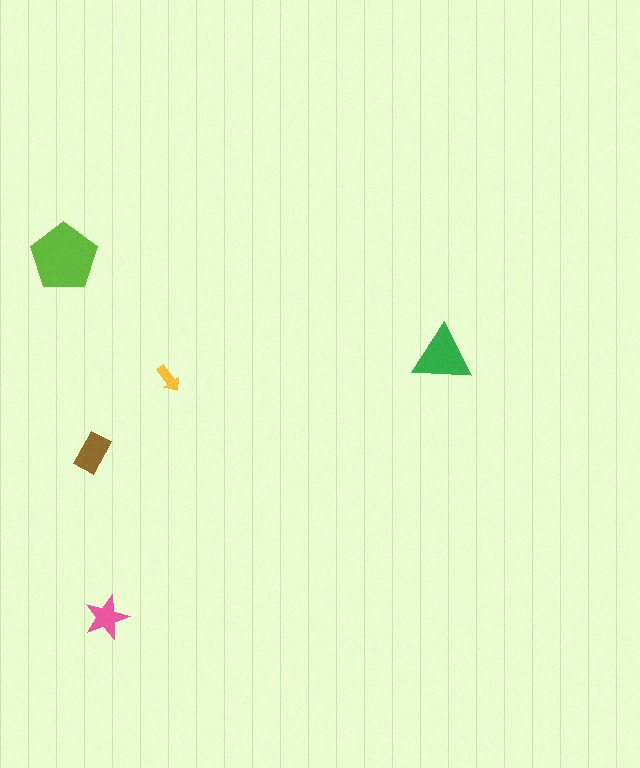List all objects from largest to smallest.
The lime pentagon, the green triangle, the brown rectangle, the pink star, the yellow arrow.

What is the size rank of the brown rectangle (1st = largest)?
3rd.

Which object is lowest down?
The pink star is bottommost.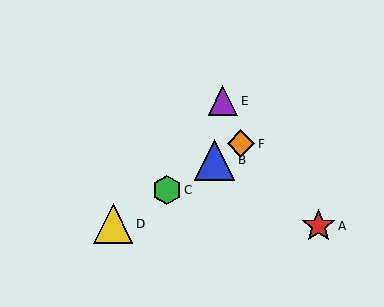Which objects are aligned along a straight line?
Objects B, C, D, F are aligned along a straight line.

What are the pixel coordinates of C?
Object C is at (167, 190).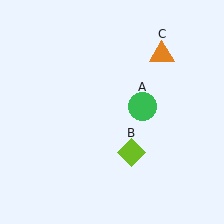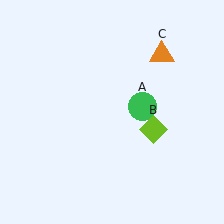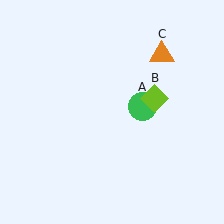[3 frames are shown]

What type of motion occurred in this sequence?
The lime diamond (object B) rotated counterclockwise around the center of the scene.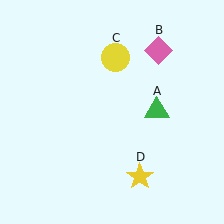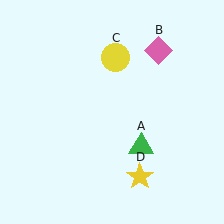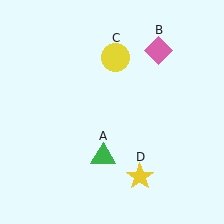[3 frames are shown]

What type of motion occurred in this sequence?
The green triangle (object A) rotated clockwise around the center of the scene.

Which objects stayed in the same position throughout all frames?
Pink diamond (object B) and yellow circle (object C) and yellow star (object D) remained stationary.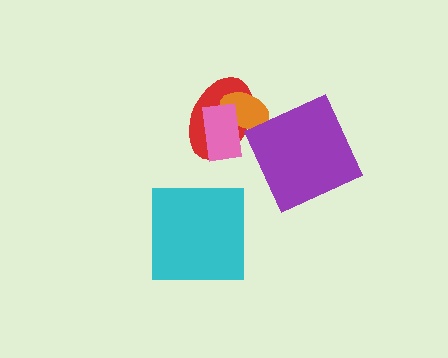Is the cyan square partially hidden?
No, no other shape covers it.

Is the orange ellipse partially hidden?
Yes, it is partially covered by another shape.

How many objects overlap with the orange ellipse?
2 objects overlap with the orange ellipse.